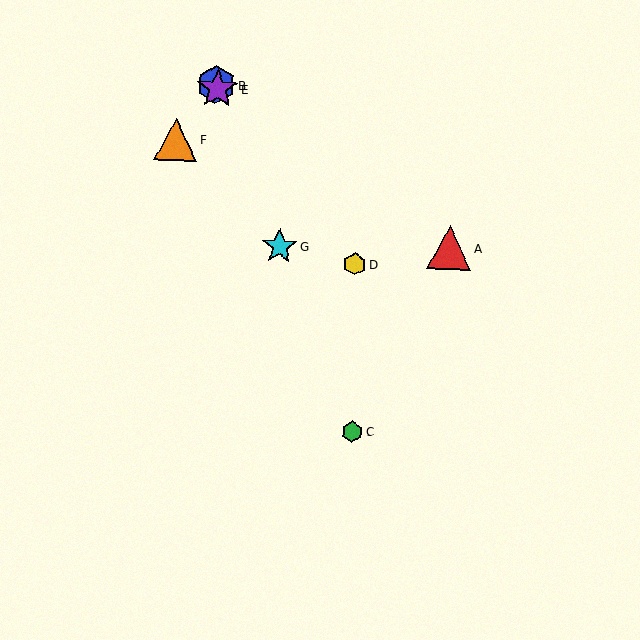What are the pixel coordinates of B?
Object B is at (216, 84).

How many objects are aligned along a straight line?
4 objects (B, C, E, G) are aligned along a straight line.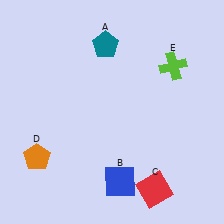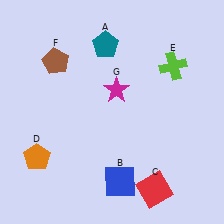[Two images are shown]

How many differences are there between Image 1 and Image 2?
There are 2 differences between the two images.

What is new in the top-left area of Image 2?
A brown pentagon (F) was added in the top-left area of Image 2.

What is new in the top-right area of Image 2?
A magenta star (G) was added in the top-right area of Image 2.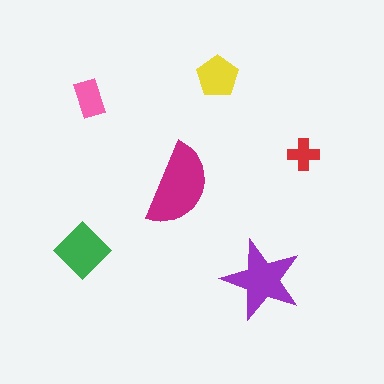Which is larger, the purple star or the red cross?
The purple star.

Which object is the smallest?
The red cross.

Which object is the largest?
The magenta semicircle.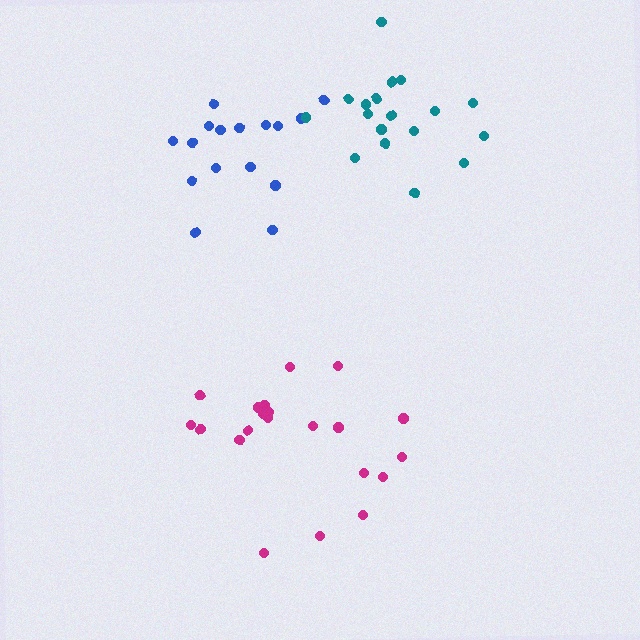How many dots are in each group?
Group 1: 21 dots, Group 2: 16 dots, Group 3: 18 dots (55 total).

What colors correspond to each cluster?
The clusters are colored: magenta, blue, teal.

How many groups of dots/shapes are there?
There are 3 groups.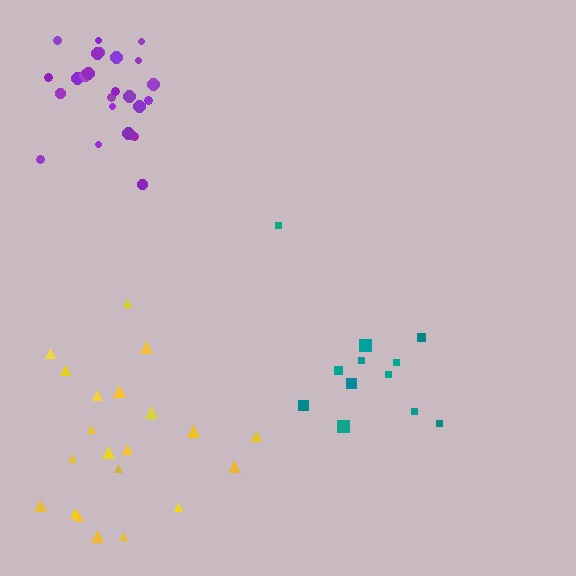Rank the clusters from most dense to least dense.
purple, yellow, teal.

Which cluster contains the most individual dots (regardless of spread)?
Purple (24).